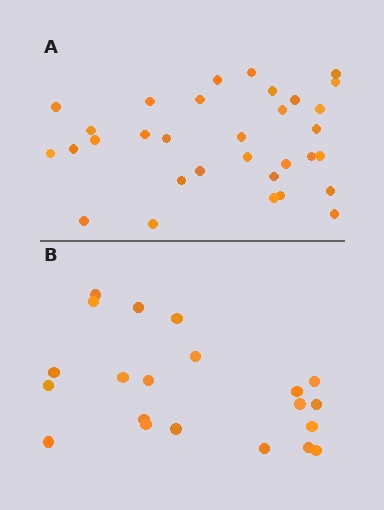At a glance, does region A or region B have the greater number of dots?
Region A (the top region) has more dots.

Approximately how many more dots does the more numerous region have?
Region A has roughly 12 or so more dots than region B.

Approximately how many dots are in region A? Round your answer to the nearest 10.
About 30 dots. (The exact count is 32, which rounds to 30.)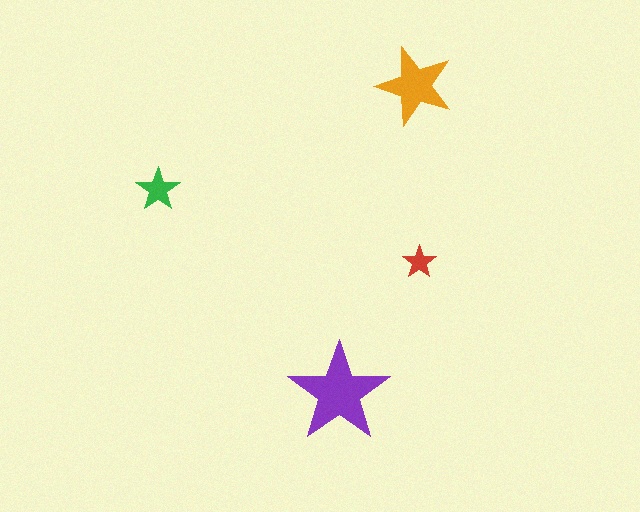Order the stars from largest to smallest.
the purple one, the orange one, the green one, the red one.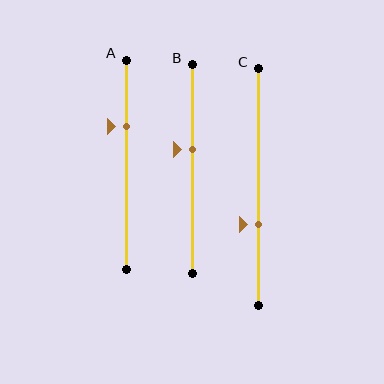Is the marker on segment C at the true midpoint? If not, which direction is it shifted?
No, the marker on segment C is shifted downward by about 16% of the segment length.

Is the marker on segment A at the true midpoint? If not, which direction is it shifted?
No, the marker on segment A is shifted upward by about 18% of the segment length.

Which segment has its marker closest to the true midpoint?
Segment B has its marker closest to the true midpoint.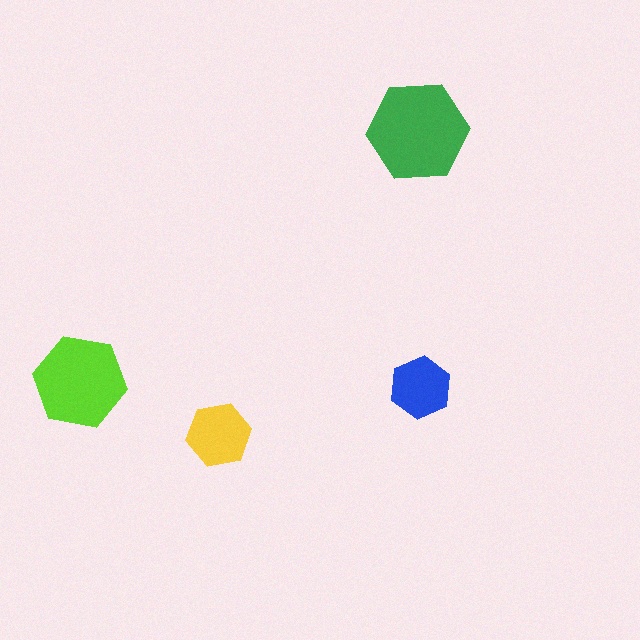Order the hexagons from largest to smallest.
the green one, the lime one, the yellow one, the blue one.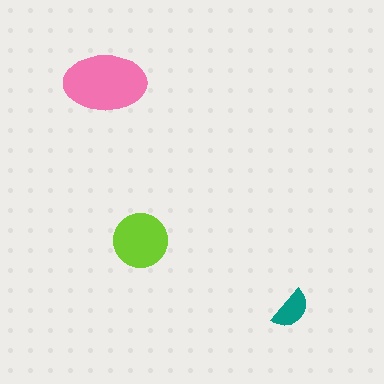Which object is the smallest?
The teal semicircle.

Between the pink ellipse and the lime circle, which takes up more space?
The pink ellipse.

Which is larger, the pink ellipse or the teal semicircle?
The pink ellipse.